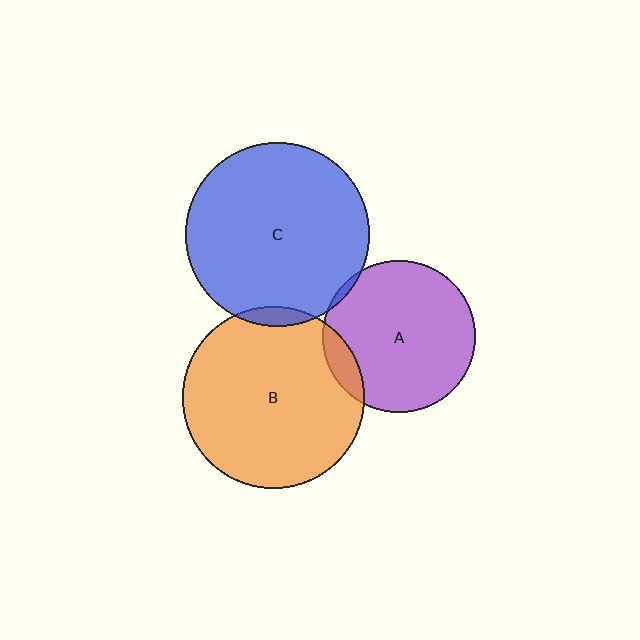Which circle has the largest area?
Circle C (blue).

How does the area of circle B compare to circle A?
Approximately 1.4 times.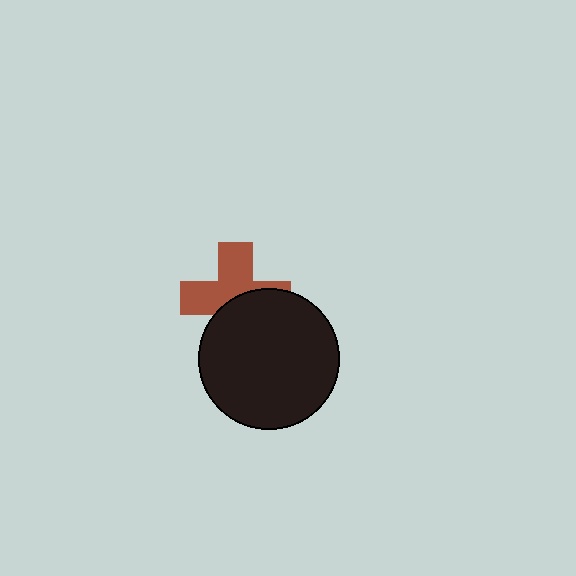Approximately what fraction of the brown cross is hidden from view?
Roughly 46% of the brown cross is hidden behind the black circle.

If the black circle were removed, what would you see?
You would see the complete brown cross.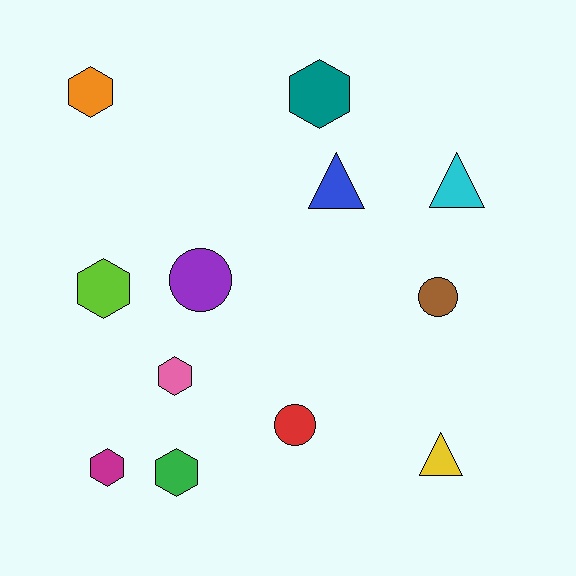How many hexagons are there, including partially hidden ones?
There are 6 hexagons.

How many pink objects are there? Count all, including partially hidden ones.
There is 1 pink object.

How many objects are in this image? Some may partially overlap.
There are 12 objects.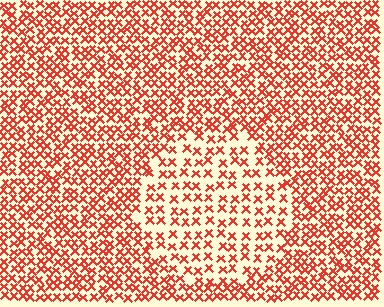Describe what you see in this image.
The image contains small red elements arranged at two different densities. A circle-shaped region is visible where the elements are less densely packed than the surrounding area.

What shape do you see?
I see a circle.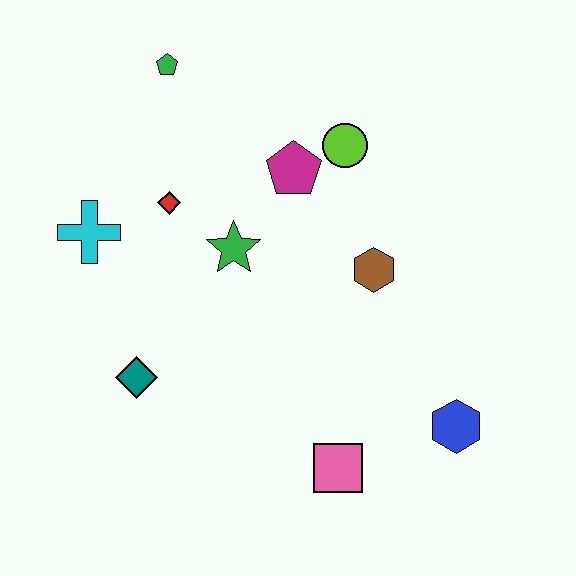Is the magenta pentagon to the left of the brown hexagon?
Yes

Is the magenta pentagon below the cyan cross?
No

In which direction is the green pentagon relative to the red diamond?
The green pentagon is above the red diamond.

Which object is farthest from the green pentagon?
The blue hexagon is farthest from the green pentagon.